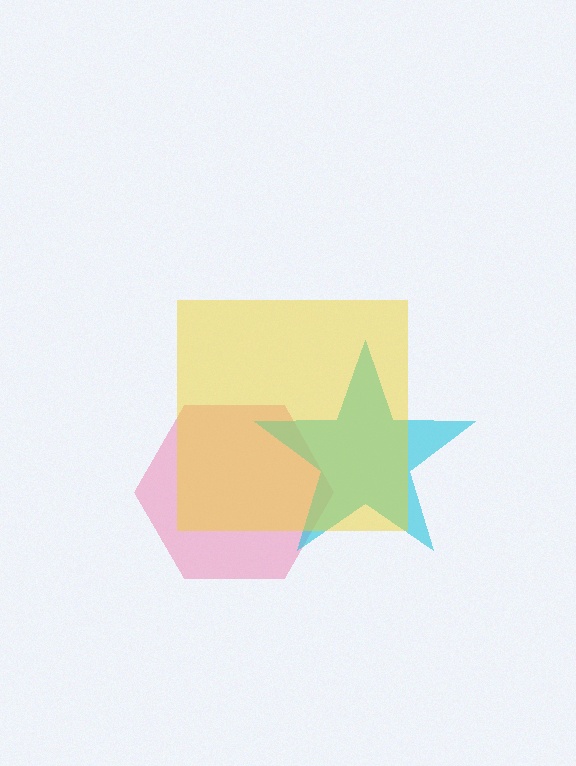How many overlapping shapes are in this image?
There are 3 overlapping shapes in the image.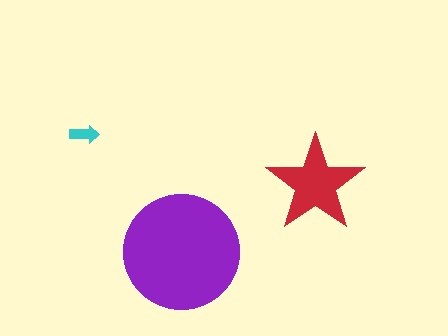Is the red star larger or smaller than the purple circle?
Smaller.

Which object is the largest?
The purple circle.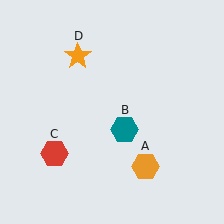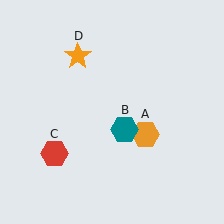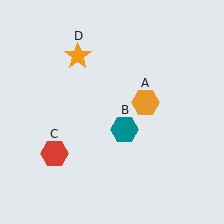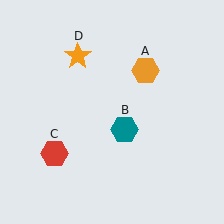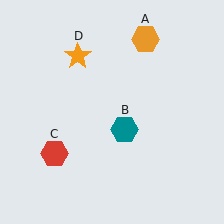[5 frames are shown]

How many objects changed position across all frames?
1 object changed position: orange hexagon (object A).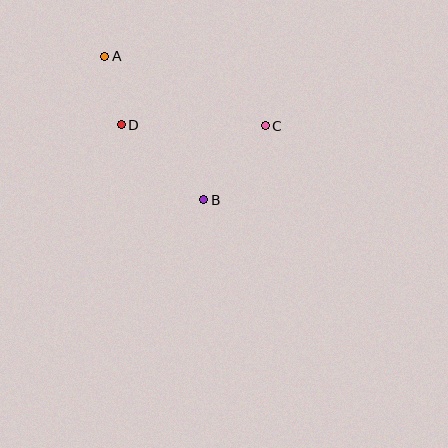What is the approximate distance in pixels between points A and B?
The distance between A and B is approximately 174 pixels.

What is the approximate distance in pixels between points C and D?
The distance between C and D is approximately 144 pixels.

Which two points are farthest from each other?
Points A and C are farthest from each other.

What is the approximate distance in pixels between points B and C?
The distance between B and C is approximately 96 pixels.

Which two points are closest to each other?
Points A and D are closest to each other.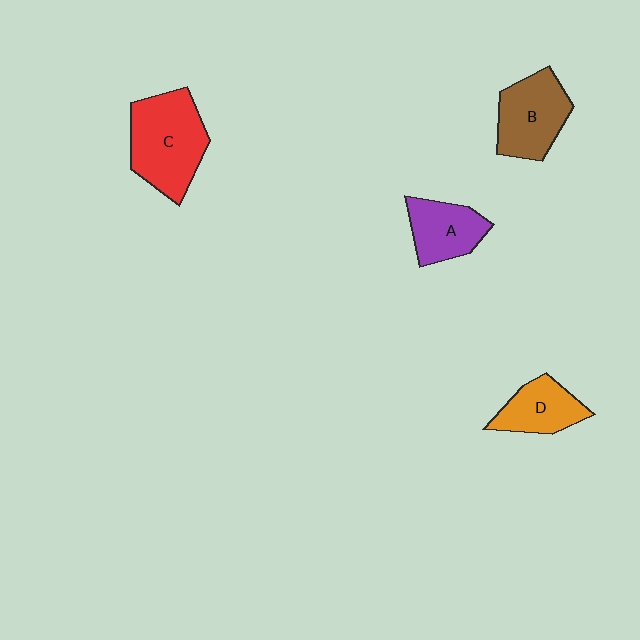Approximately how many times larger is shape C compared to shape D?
Approximately 1.8 times.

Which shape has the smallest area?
Shape D (orange).